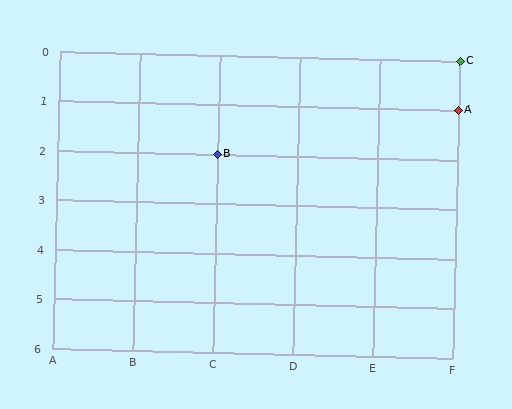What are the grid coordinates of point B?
Point B is at grid coordinates (C, 2).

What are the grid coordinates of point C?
Point C is at grid coordinates (F, 0).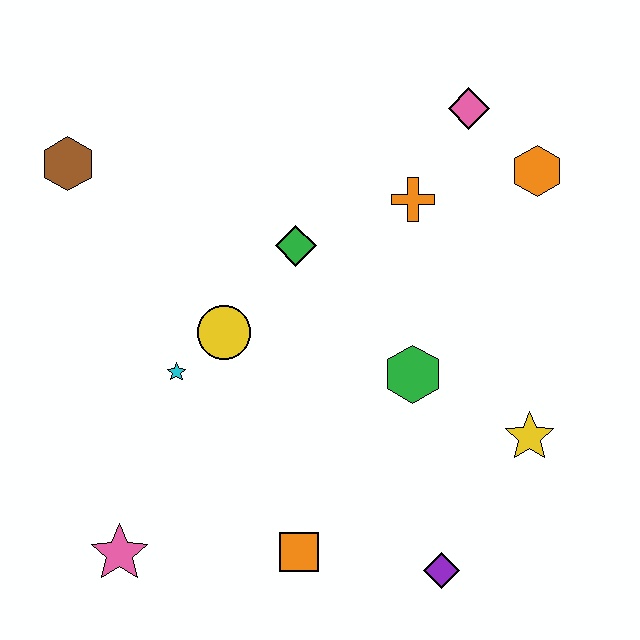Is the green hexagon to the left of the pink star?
No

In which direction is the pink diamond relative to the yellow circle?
The pink diamond is to the right of the yellow circle.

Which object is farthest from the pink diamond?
The pink star is farthest from the pink diamond.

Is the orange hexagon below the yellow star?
No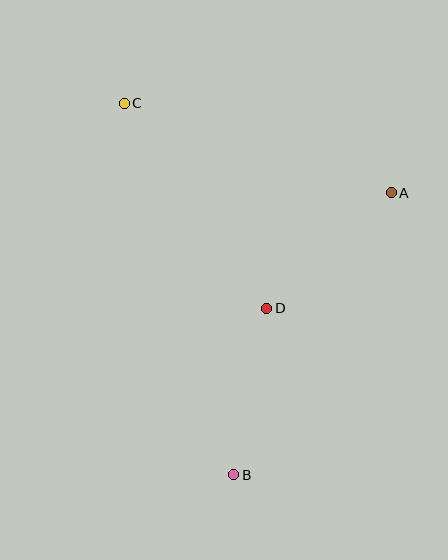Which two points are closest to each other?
Points A and D are closest to each other.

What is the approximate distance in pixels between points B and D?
The distance between B and D is approximately 170 pixels.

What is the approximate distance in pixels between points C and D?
The distance between C and D is approximately 250 pixels.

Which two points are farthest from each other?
Points B and C are farthest from each other.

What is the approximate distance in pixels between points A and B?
The distance between A and B is approximately 323 pixels.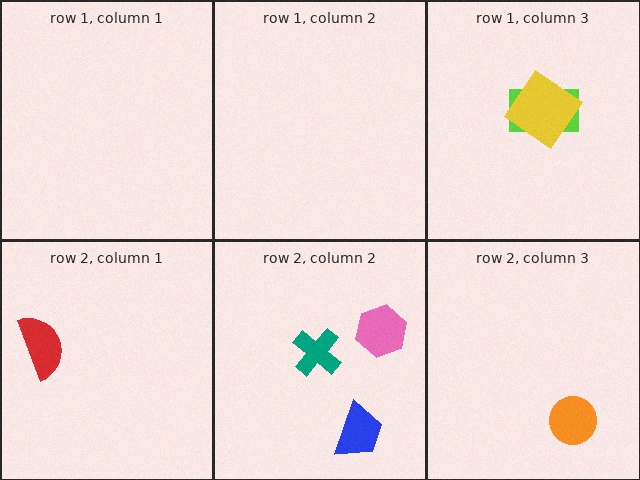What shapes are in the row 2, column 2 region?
The teal cross, the pink hexagon, the blue trapezoid.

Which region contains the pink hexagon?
The row 2, column 2 region.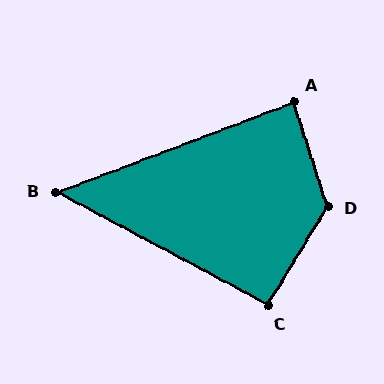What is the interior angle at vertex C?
Approximately 93 degrees (approximately right).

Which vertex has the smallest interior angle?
B, at approximately 49 degrees.